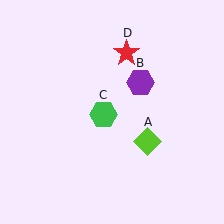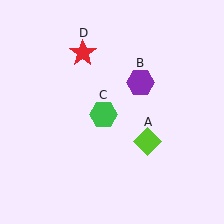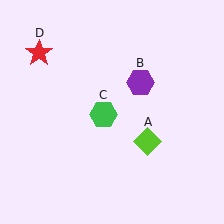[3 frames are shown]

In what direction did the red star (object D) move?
The red star (object D) moved left.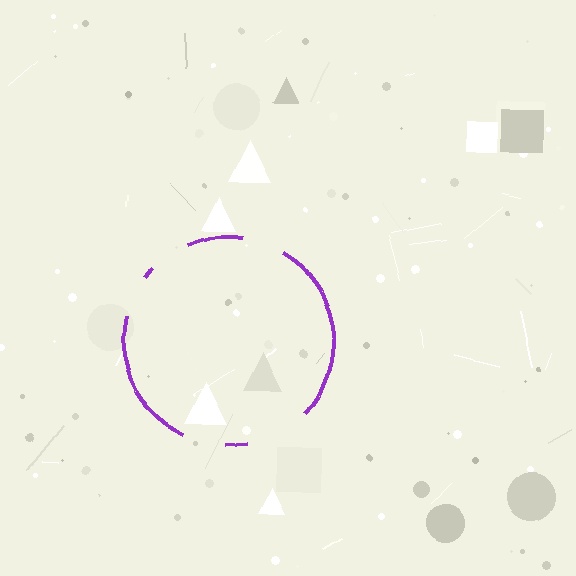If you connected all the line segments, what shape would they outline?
They would outline a circle.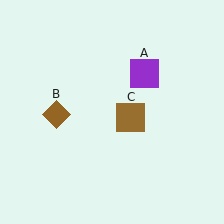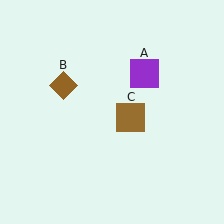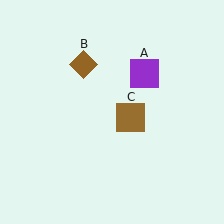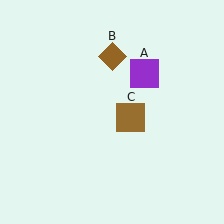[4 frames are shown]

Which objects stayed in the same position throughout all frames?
Purple square (object A) and brown square (object C) remained stationary.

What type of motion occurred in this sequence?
The brown diamond (object B) rotated clockwise around the center of the scene.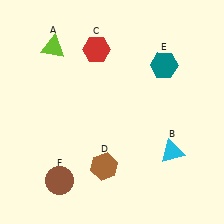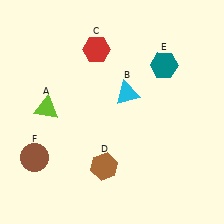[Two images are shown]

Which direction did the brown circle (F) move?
The brown circle (F) moved left.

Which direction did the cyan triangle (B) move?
The cyan triangle (B) moved up.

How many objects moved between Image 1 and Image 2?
3 objects moved between the two images.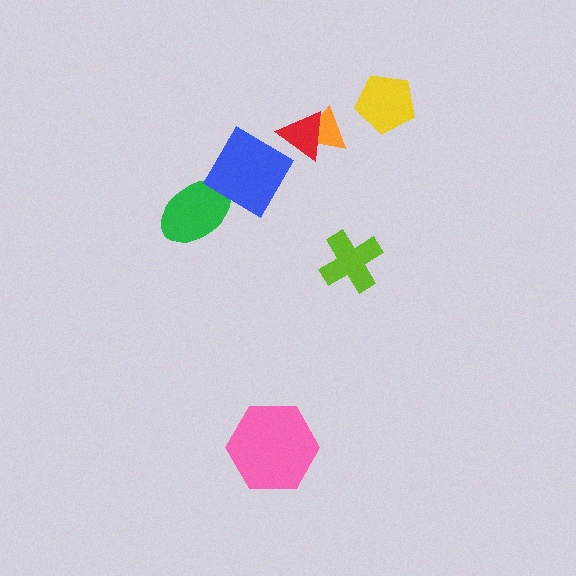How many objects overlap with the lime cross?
0 objects overlap with the lime cross.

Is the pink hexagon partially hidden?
No, no other shape covers it.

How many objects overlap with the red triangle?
1 object overlaps with the red triangle.